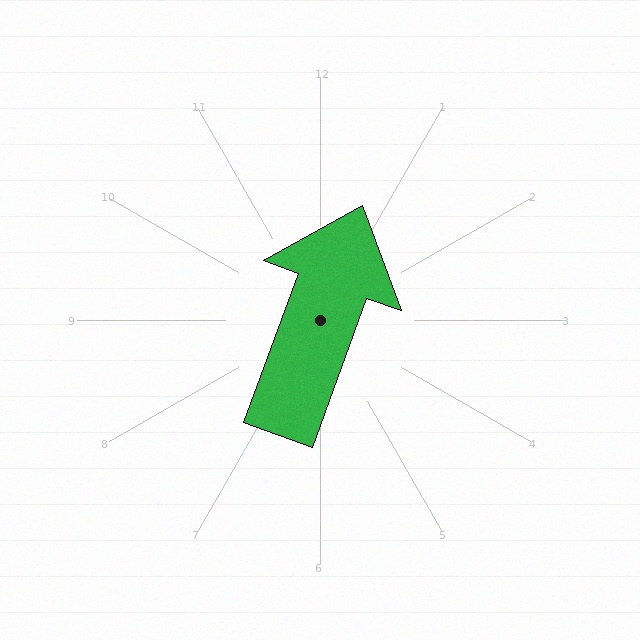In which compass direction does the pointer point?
North.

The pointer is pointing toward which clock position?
Roughly 1 o'clock.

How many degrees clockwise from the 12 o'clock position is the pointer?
Approximately 20 degrees.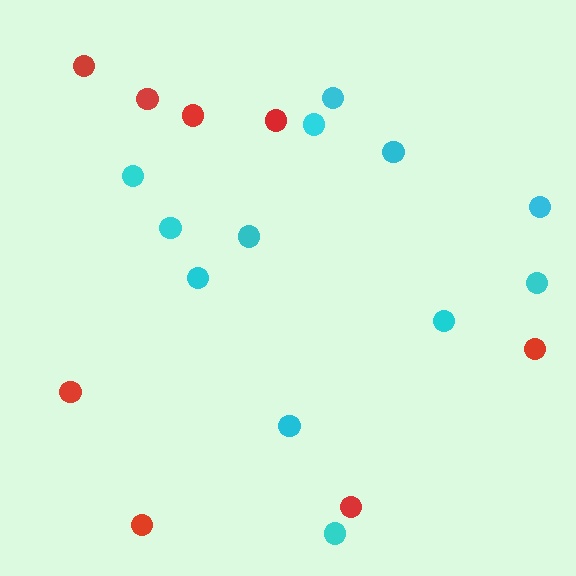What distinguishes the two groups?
There are 2 groups: one group of cyan circles (12) and one group of red circles (8).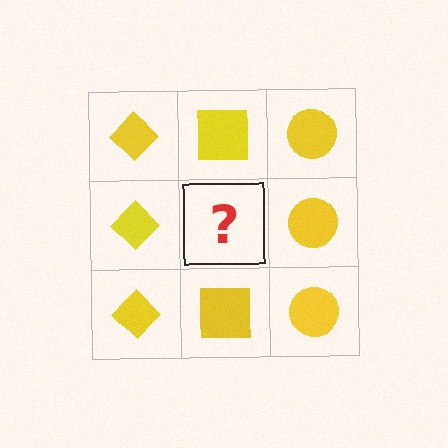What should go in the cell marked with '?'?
The missing cell should contain a yellow square.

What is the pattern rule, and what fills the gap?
The rule is that each column has a consistent shape. The gap should be filled with a yellow square.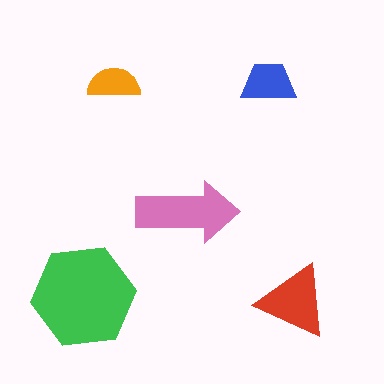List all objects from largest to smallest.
The green hexagon, the pink arrow, the red triangle, the blue trapezoid, the orange semicircle.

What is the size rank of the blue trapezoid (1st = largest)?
4th.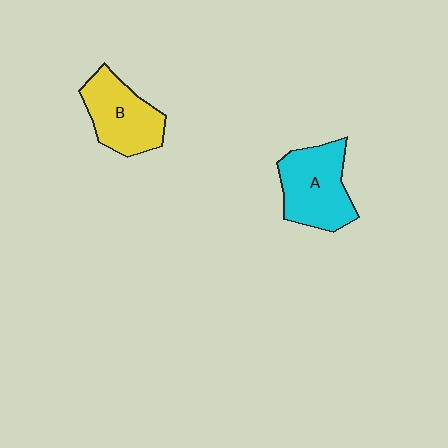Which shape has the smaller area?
Shape B (yellow).